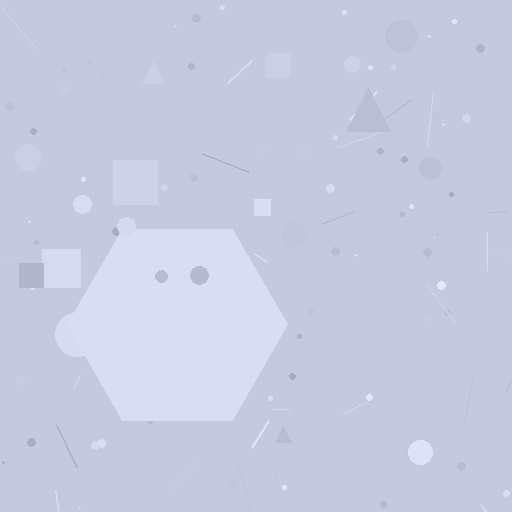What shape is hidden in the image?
A hexagon is hidden in the image.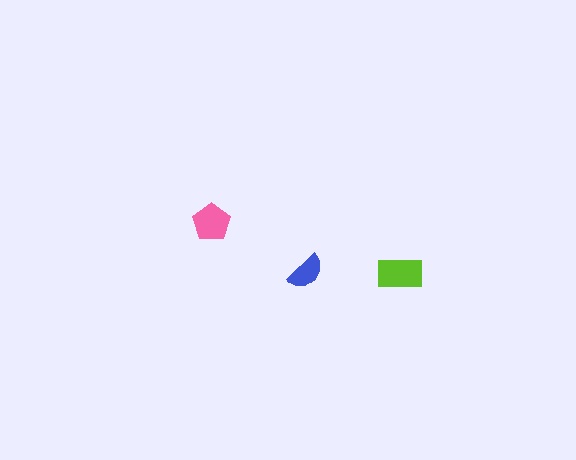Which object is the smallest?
The blue semicircle.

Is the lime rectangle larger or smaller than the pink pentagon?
Larger.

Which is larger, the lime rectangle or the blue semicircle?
The lime rectangle.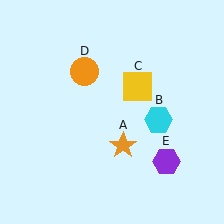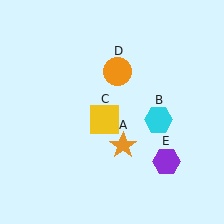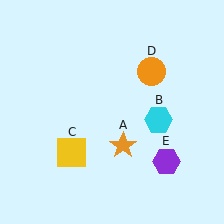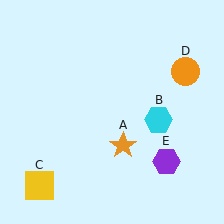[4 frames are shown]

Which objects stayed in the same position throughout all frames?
Orange star (object A) and cyan hexagon (object B) and purple hexagon (object E) remained stationary.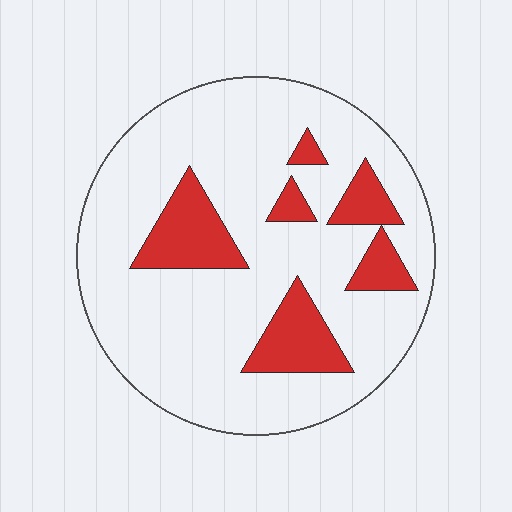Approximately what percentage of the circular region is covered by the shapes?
Approximately 20%.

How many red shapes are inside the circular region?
6.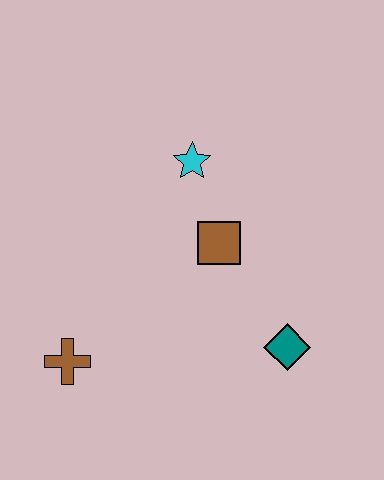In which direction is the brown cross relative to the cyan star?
The brown cross is below the cyan star.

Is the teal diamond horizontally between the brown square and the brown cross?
No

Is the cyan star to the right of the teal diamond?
No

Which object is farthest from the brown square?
The brown cross is farthest from the brown square.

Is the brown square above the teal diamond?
Yes